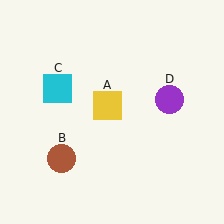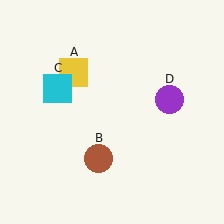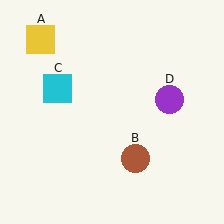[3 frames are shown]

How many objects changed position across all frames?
2 objects changed position: yellow square (object A), brown circle (object B).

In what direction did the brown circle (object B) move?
The brown circle (object B) moved right.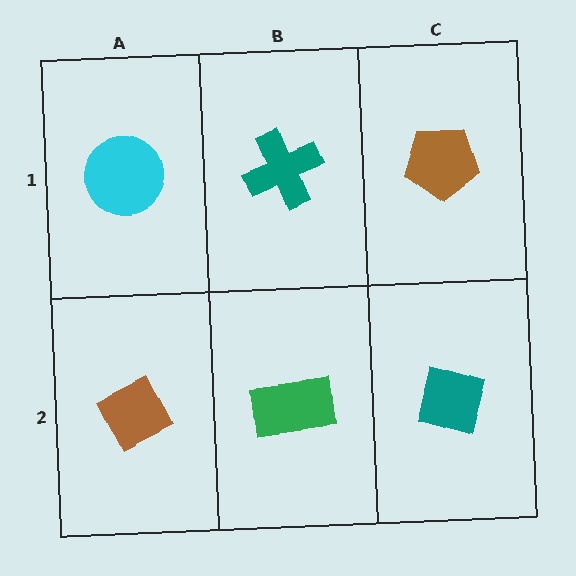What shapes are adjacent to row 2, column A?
A cyan circle (row 1, column A), a green rectangle (row 2, column B).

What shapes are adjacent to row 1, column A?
A brown diamond (row 2, column A), a teal cross (row 1, column B).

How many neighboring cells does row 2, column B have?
3.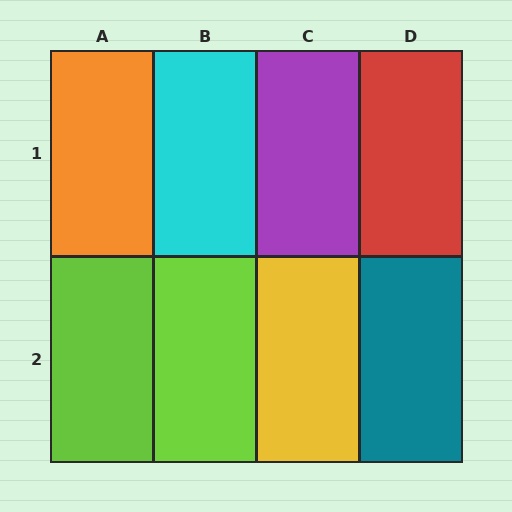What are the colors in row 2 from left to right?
Lime, lime, yellow, teal.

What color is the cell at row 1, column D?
Red.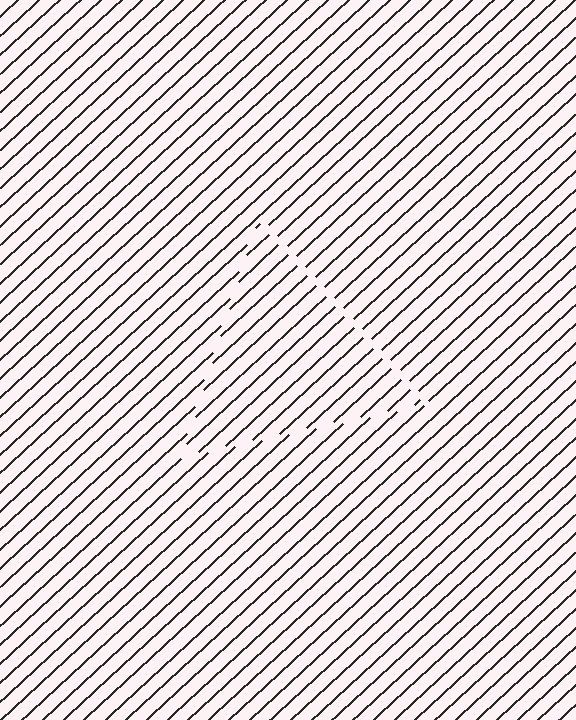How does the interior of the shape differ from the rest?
The interior of the shape contains the same grating, shifted by half a period — the contour is defined by the phase discontinuity where line-ends from the inner and outer gratings abut.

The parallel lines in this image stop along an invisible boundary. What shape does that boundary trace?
An illusory triangle. The interior of the shape contains the same grating, shifted by half a period — the contour is defined by the phase discontinuity where line-ends from the inner and outer gratings abut.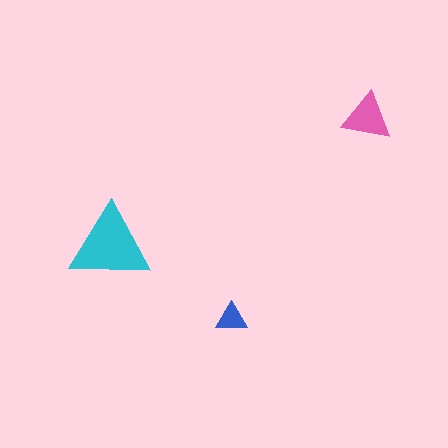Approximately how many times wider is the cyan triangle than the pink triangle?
About 1.5 times wider.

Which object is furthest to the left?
The cyan triangle is leftmost.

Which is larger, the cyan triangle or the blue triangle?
The cyan one.